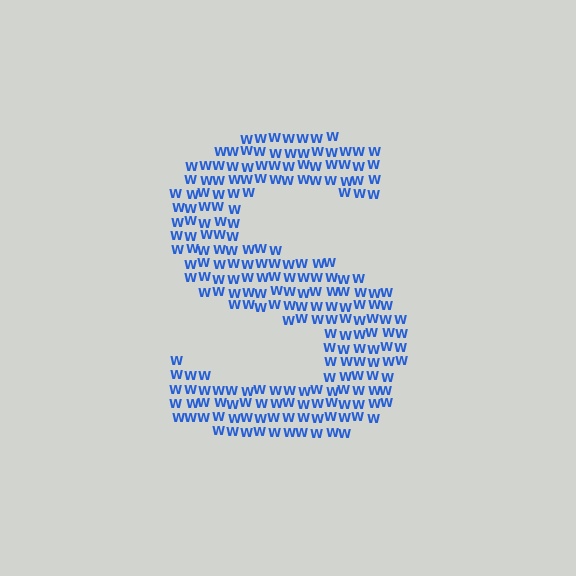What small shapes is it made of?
It is made of small letter W's.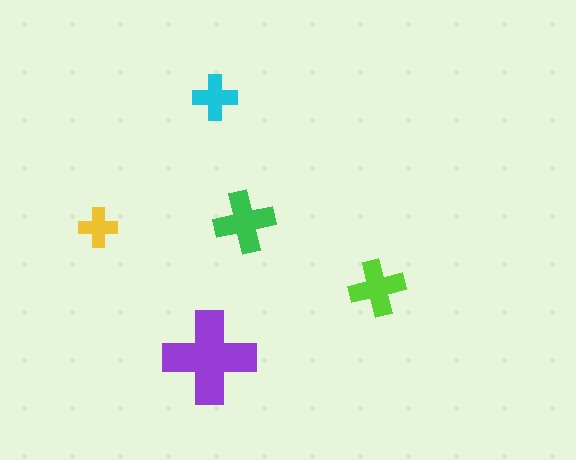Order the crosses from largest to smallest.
the purple one, the green one, the lime one, the cyan one, the yellow one.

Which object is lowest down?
The purple cross is bottommost.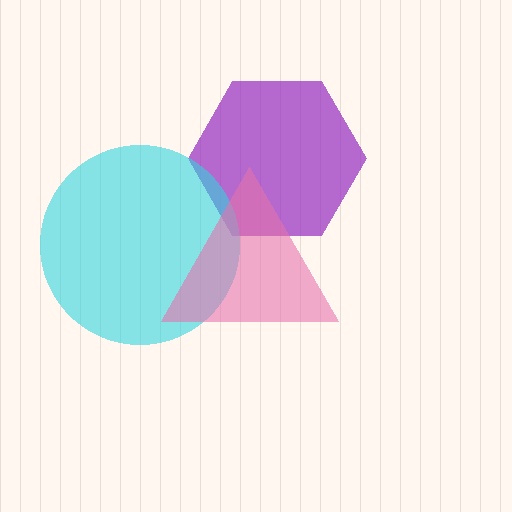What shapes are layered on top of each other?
The layered shapes are: a purple hexagon, a cyan circle, a pink triangle.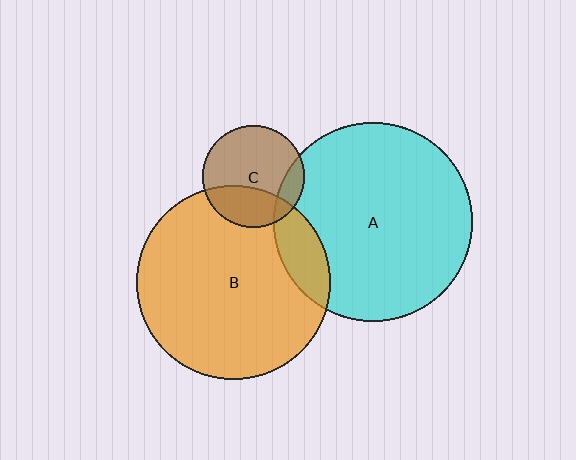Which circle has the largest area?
Circle A (cyan).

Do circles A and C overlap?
Yes.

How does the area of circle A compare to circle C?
Approximately 3.8 times.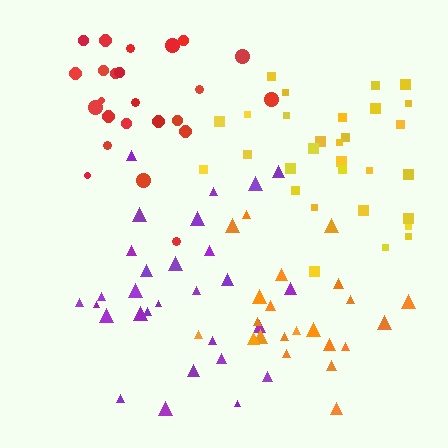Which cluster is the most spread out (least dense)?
Yellow.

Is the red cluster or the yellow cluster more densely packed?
Red.